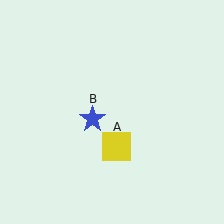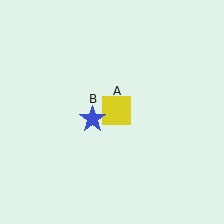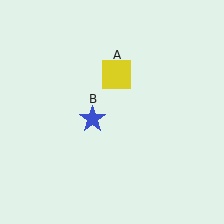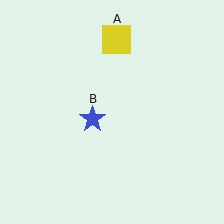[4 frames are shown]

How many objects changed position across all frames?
1 object changed position: yellow square (object A).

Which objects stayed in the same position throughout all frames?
Blue star (object B) remained stationary.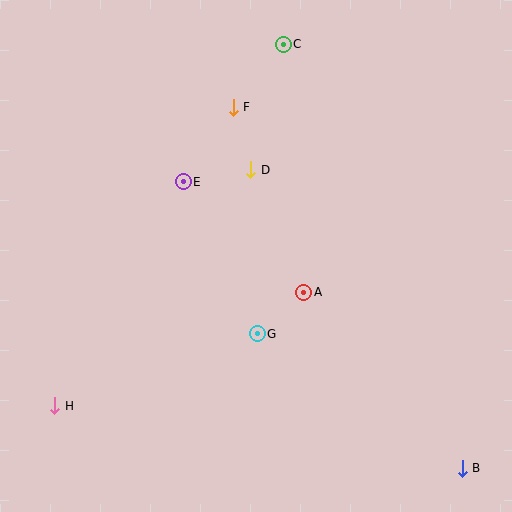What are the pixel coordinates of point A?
Point A is at (304, 292).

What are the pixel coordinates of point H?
Point H is at (55, 406).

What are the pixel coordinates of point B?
Point B is at (462, 468).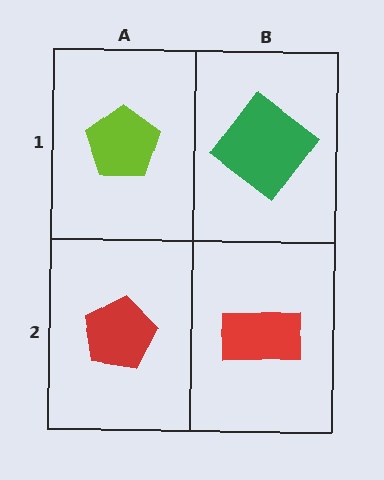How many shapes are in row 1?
2 shapes.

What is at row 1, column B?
A green diamond.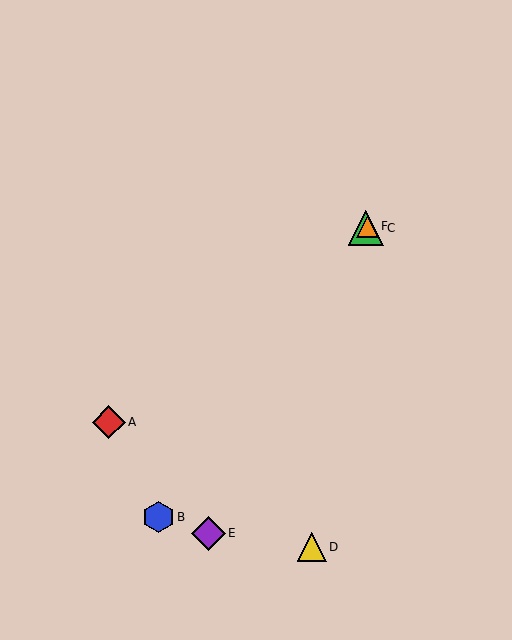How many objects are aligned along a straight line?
3 objects (A, C, F) are aligned along a straight line.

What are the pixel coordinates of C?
Object C is at (366, 228).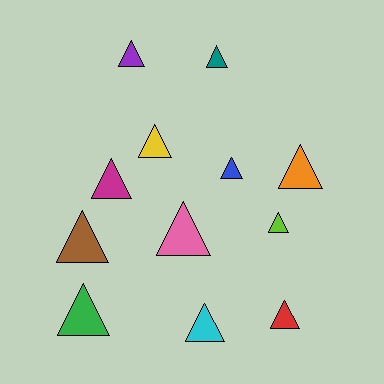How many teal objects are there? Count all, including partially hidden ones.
There is 1 teal object.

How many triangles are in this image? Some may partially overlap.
There are 12 triangles.